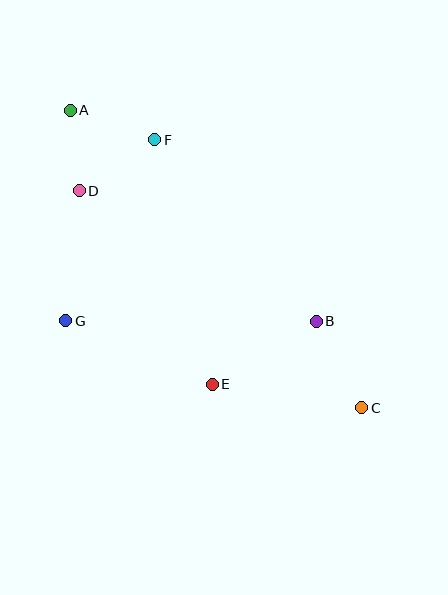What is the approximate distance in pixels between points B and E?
The distance between B and E is approximately 121 pixels.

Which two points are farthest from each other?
Points A and C are farthest from each other.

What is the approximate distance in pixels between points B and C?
The distance between B and C is approximately 98 pixels.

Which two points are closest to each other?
Points A and D are closest to each other.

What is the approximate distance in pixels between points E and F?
The distance between E and F is approximately 251 pixels.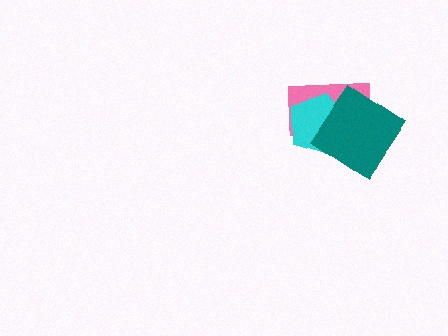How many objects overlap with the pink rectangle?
2 objects overlap with the pink rectangle.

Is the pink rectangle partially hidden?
Yes, it is partially covered by another shape.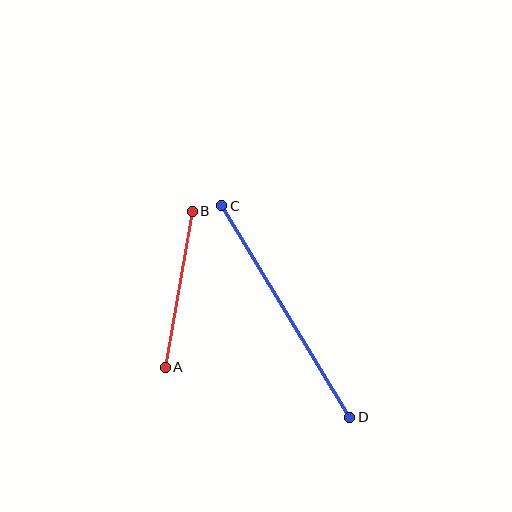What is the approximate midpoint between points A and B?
The midpoint is at approximately (179, 289) pixels.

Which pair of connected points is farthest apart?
Points C and D are farthest apart.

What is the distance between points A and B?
The distance is approximately 159 pixels.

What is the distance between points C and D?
The distance is approximately 247 pixels.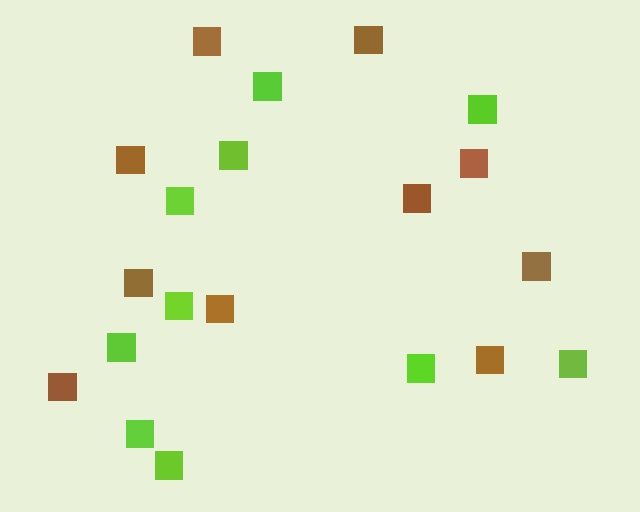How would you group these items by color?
There are 2 groups: one group of brown squares (10) and one group of lime squares (10).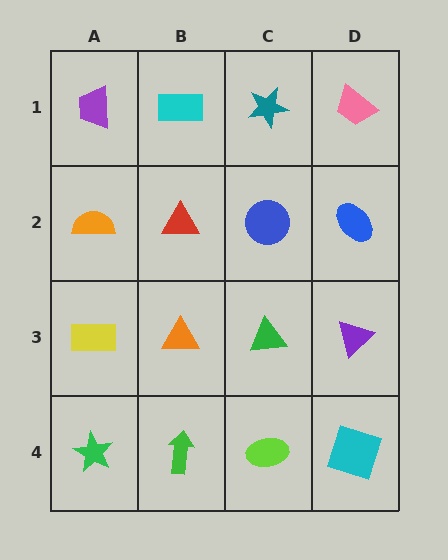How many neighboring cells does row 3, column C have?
4.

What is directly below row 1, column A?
An orange semicircle.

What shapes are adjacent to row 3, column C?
A blue circle (row 2, column C), a lime ellipse (row 4, column C), an orange triangle (row 3, column B), a purple triangle (row 3, column D).